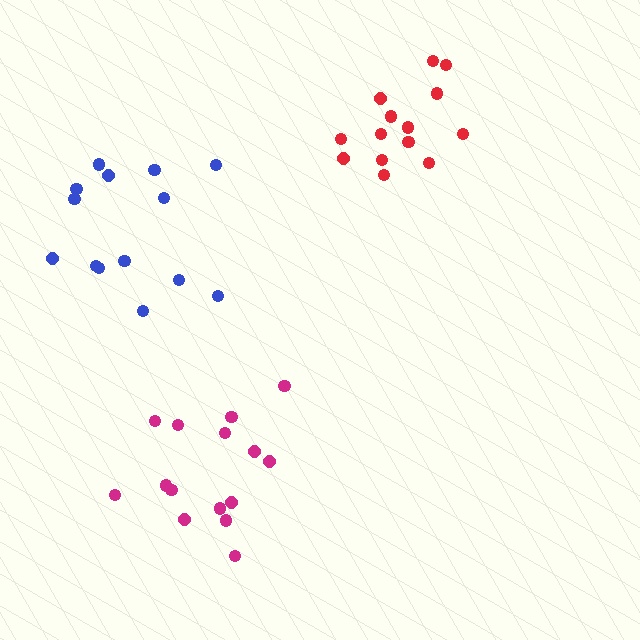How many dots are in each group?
Group 1: 14 dots, Group 2: 14 dots, Group 3: 15 dots (43 total).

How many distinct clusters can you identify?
There are 3 distinct clusters.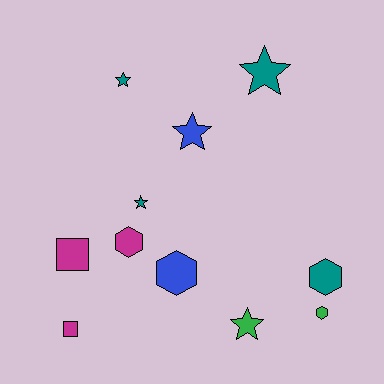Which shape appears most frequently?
Star, with 5 objects.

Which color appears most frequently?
Teal, with 4 objects.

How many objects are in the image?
There are 11 objects.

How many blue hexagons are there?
There is 1 blue hexagon.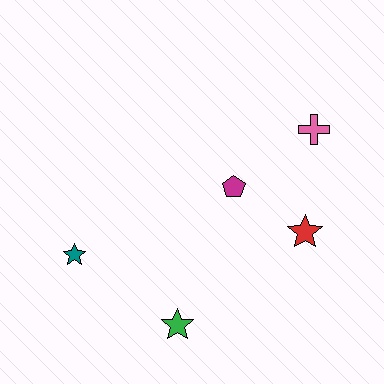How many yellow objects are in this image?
There are no yellow objects.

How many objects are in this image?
There are 5 objects.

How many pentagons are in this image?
There is 1 pentagon.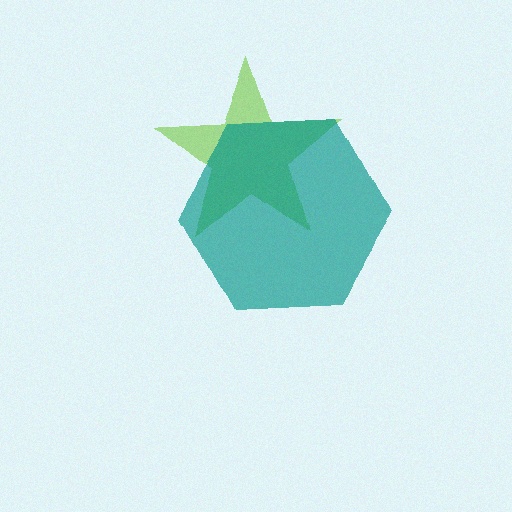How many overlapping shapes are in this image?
There are 2 overlapping shapes in the image.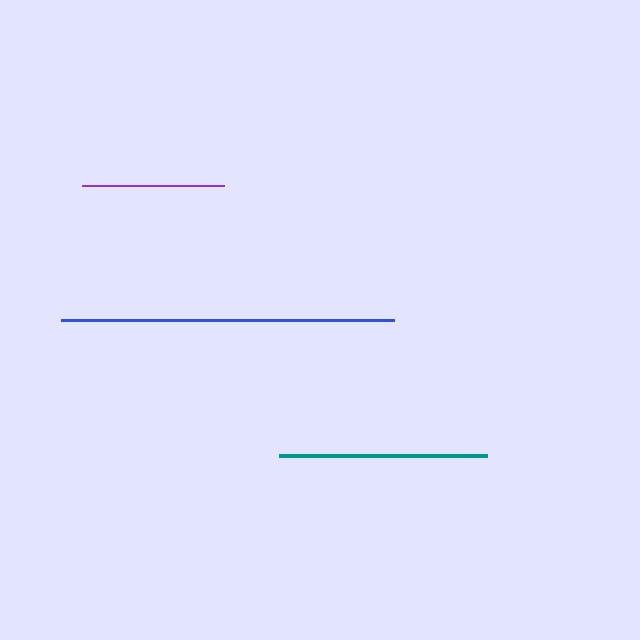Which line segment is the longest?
The blue line is the longest at approximately 334 pixels.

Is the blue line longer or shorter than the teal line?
The blue line is longer than the teal line.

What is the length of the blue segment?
The blue segment is approximately 334 pixels long.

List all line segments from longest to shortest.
From longest to shortest: blue, teal, purple.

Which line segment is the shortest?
The purple line is the shortest at approximately 142 pixels.